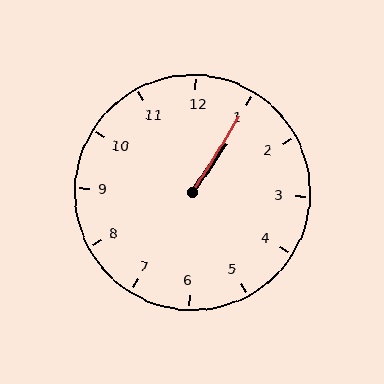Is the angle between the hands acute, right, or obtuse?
It is acute.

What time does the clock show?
1:05.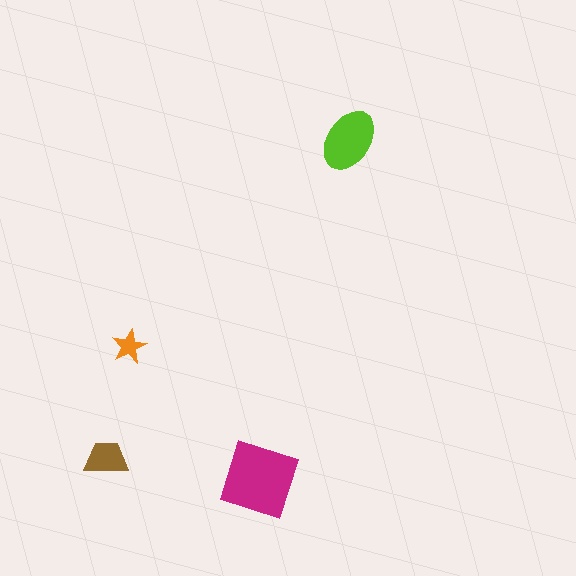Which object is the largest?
The magenta square.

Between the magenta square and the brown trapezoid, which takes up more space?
The magenta square.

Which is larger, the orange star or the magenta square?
The magenta square.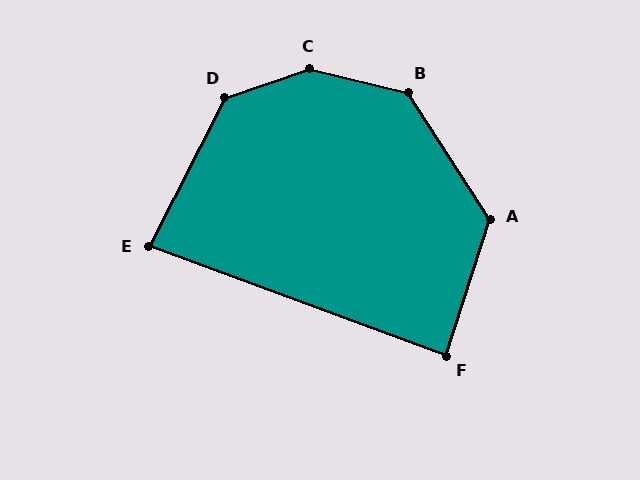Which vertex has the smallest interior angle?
E, at approximately 83 degrees.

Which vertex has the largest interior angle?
C, at approximately 148 degrees.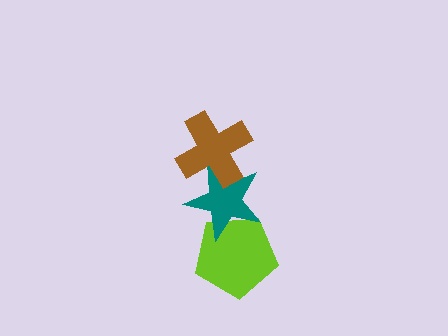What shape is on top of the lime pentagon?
The teal star is on top of the lime pentagon.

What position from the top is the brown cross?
The brown cross is 1st from the top.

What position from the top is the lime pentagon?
The lime pentagon is 3rd from the top.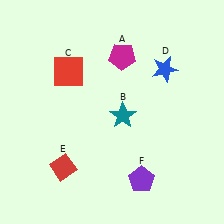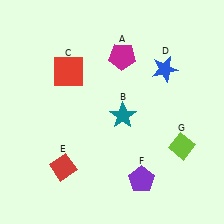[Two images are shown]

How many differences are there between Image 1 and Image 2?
There is 1 difference between the two images.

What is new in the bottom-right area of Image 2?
A lime diamond (G) was added in the bottom-right area of Image 2.